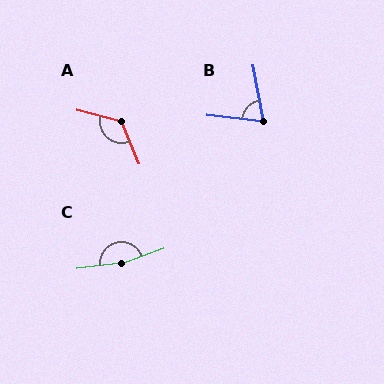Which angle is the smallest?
B, at approximately 72 degrees.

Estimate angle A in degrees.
Approximately 128 degrees.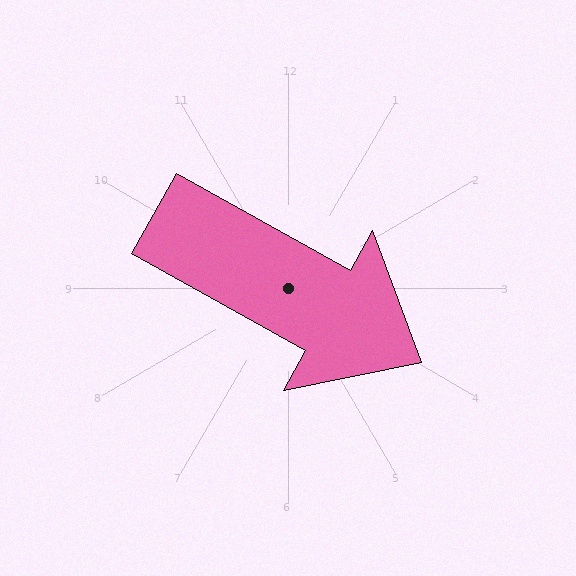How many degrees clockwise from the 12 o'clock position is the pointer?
Approximately 119 degrees.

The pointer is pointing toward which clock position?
Roughly 4 o'clock.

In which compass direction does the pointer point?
Southeast.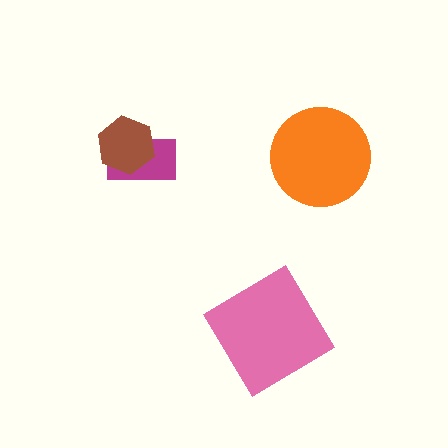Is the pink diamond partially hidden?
No, no other shape covers it.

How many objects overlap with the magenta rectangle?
1 object overlaps with the magenta rectangle.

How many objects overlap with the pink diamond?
0 objects overlap with the pink diamond.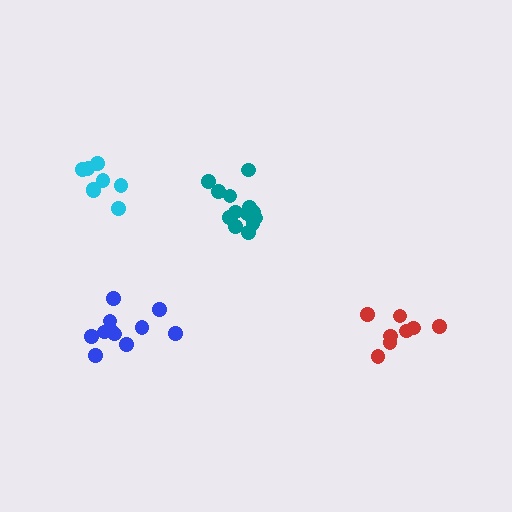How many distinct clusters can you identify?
There are 4 distinct clusters.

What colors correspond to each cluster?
The clusters are colored: blue, teal, cyan, red.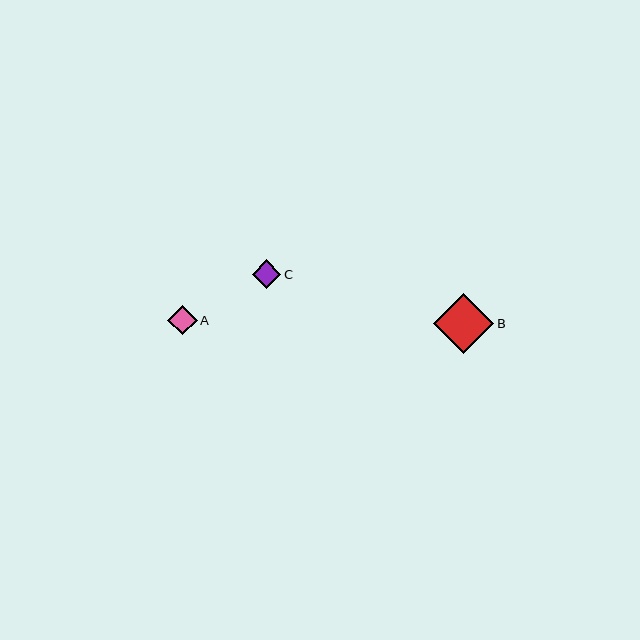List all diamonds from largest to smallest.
From largest to smallest: B, A, C.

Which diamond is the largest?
Diamond B is the largest with a size of approximately 60 pixels.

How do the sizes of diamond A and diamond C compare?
Diamond A and diamond C are approximately the same size.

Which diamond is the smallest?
Diamond C is the smallest with a size of approximately 28 pixels.